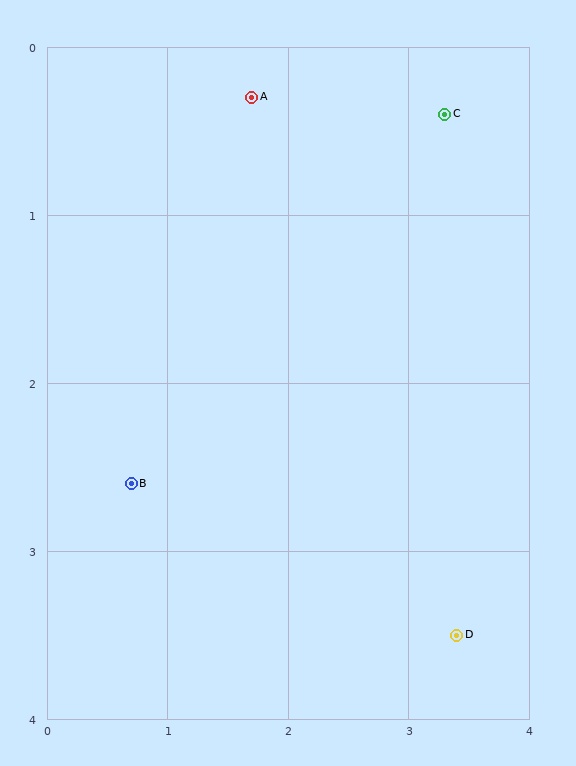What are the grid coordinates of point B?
Point B is at approximately (0.7, 2.6).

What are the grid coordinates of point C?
Point C is at approximately (3.3, 0.4).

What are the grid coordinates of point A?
Point A is at approximately (1.7, 0.3).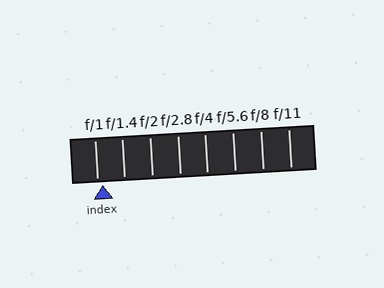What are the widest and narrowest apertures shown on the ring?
The widest aperture shown is f/1 and the narrowest is f/11.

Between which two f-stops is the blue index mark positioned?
The index mark is between f/1 and f/1.4.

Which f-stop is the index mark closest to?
The index mark is closest to f/1.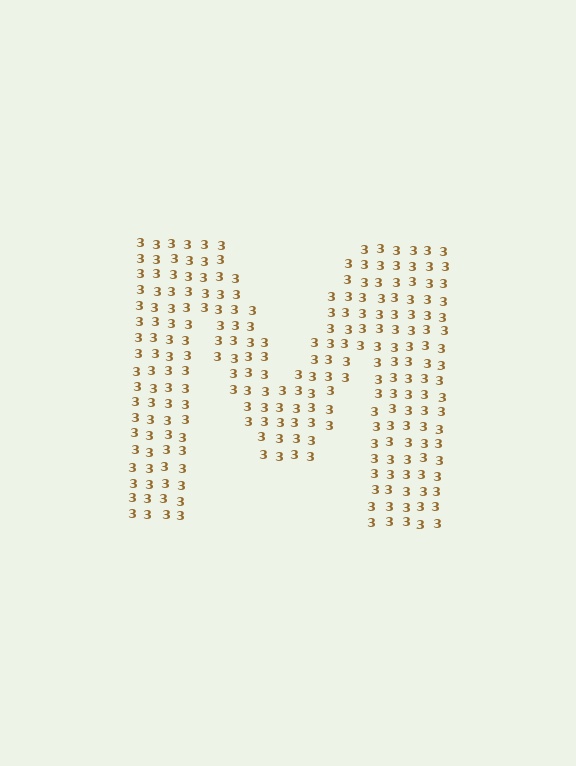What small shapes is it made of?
It is made of small digit 3's.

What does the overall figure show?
The overall figure shows the letter M.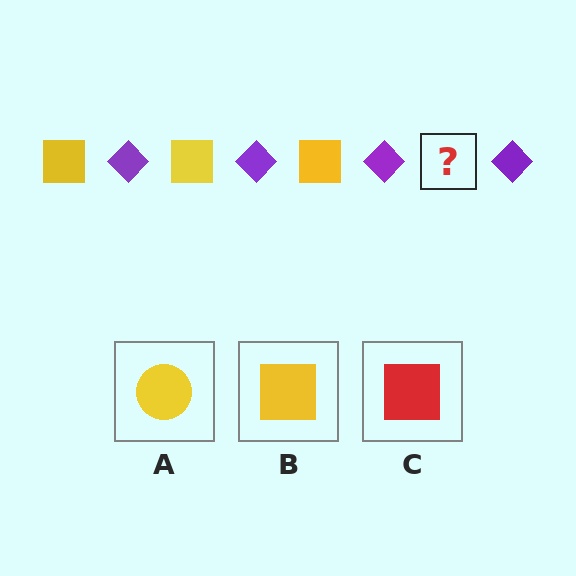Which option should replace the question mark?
Option B.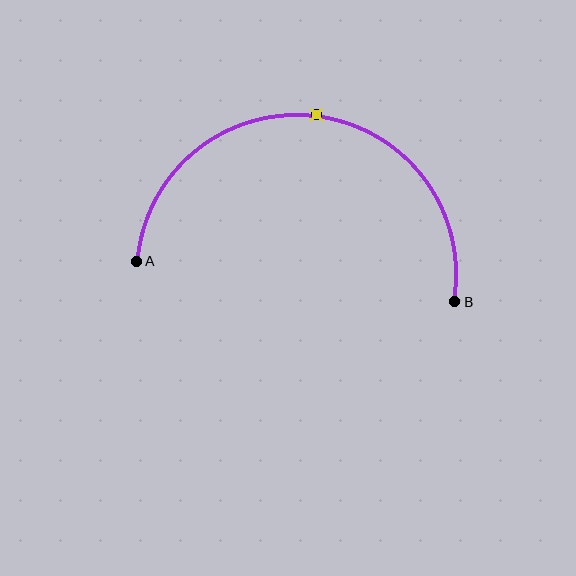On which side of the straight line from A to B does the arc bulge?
The arc bulges above the straight line connecting A and B.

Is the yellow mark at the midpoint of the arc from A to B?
Yes. The yellow mark lies on the arc at equal arc-length from both A and B — it is the arc midpoint.